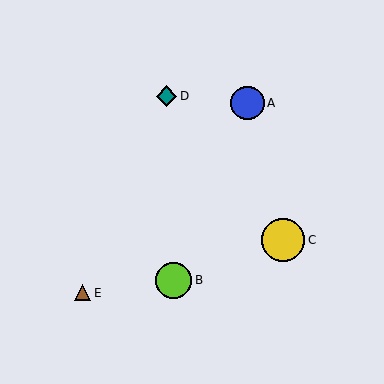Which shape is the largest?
The yellow circle (labeled C) is the largest.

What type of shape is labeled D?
Shape D is a teal diamond.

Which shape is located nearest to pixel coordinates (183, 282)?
The lime circle (labeled B) at (174, 280) is nearest to that location.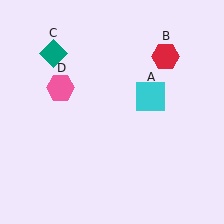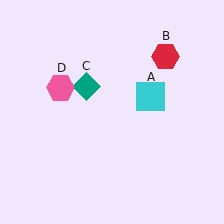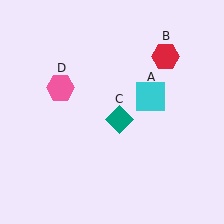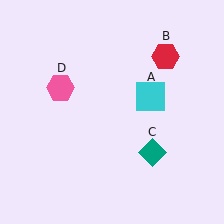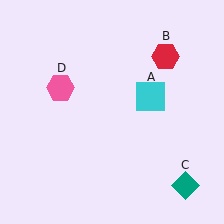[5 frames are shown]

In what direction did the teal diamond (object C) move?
The teal diamond (object C) moved down and to the right.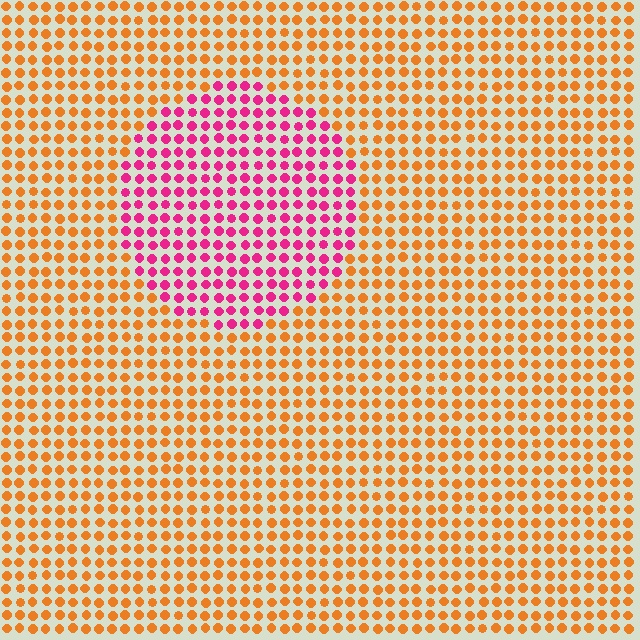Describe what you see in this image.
The image is filled with small orange elements in a uniform arrangement. A circle-shaped region is visible where the elements are tinted to a slightly different hue, forming a subtle color boundary.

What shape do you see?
I see a circle.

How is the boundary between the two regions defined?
The boundary is defined purely by a slight shift in hue (about 59 degrees). Spacing, size, and orientation are identical on both sides.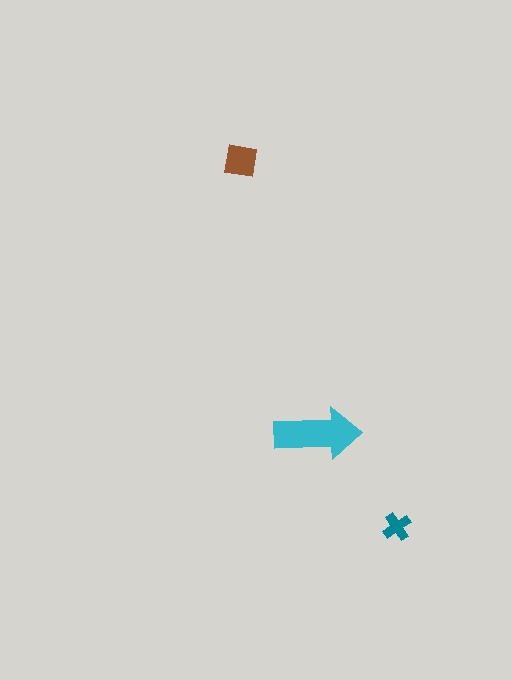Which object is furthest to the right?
The teal cross is rightmost.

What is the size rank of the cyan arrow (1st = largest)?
1st.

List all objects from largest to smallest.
The cyan arrow, the brown square, the teal cross.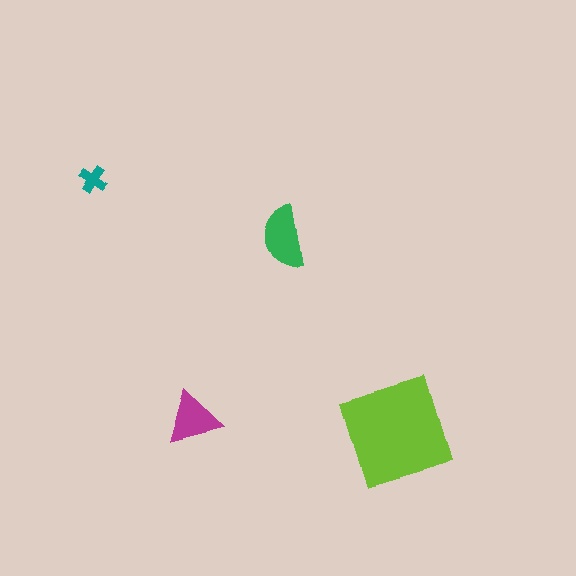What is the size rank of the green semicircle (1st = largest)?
2nd.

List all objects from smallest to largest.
The teal cross, the magenta triangle, the green semicircle, the lime diamond.